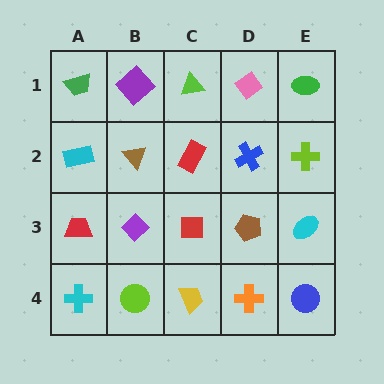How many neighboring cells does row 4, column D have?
3.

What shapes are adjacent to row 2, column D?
A pink diamond (row 1, column D), a brown pentagon (row 3, column D), a red rectangle (row 2, column C), a lime cross (row 2, column E).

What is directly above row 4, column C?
A red square.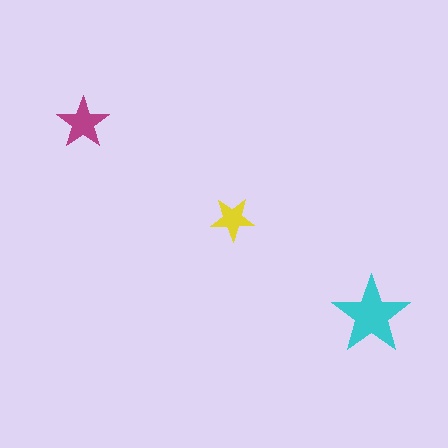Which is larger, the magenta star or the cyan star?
The cyan one.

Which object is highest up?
The magenta star is topmost.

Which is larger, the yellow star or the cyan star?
The cyan one.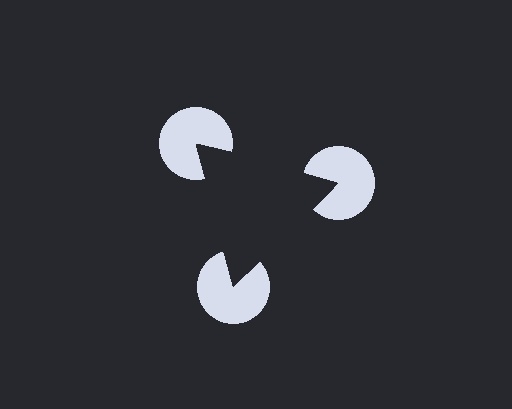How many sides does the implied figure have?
3 sides.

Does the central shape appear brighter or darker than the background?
It typically appears slightly darker than the background, even though no actual brightness change is drawn.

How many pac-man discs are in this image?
There are 3 — one at each vertex of the illusory triangle.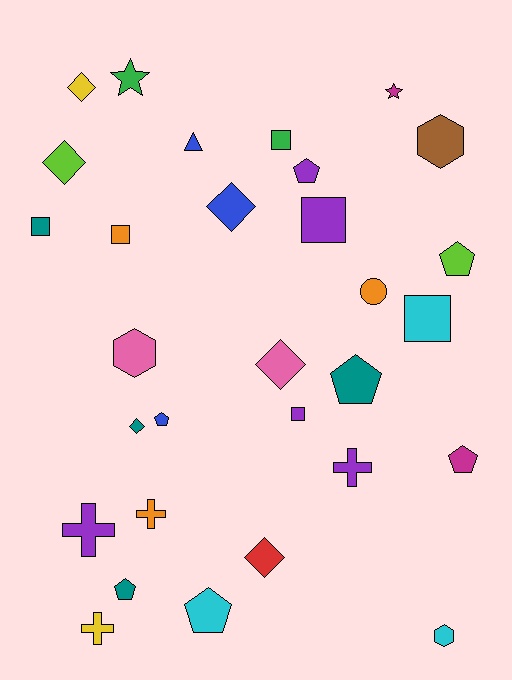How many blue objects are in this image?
There are 3 blue objects.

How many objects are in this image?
There are 30 objects.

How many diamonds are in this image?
There are 6 diamonds.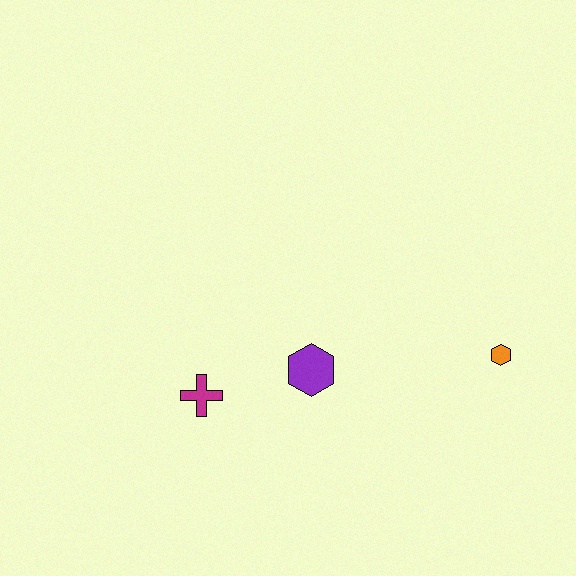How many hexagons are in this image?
There are 2 hexagons.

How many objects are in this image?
There are 3 objects.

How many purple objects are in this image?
There is 1 purple object.